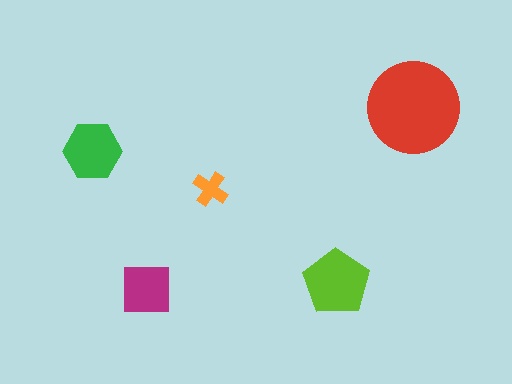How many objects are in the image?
There are 5 objects in the image.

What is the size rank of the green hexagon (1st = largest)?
3rd.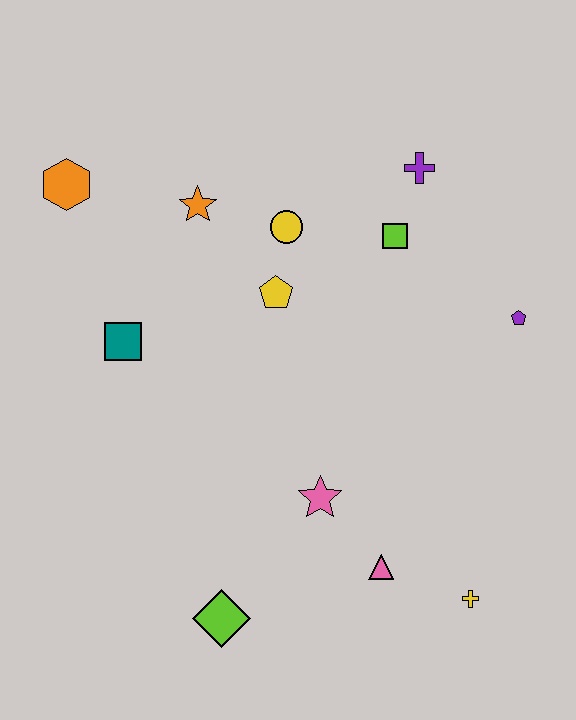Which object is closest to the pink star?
The pink triangle is closest to the pink star.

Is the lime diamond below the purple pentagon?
Yes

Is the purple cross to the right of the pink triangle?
Yes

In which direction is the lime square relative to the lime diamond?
The lime square is above the lime diamond.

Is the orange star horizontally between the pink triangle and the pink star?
No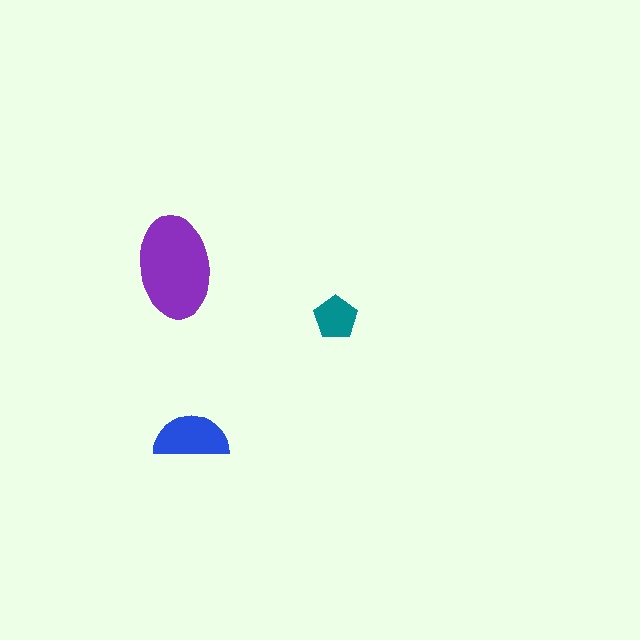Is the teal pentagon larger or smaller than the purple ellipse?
Smaller.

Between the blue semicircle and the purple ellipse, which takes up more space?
The purple ellipse.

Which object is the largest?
The purple ellipse.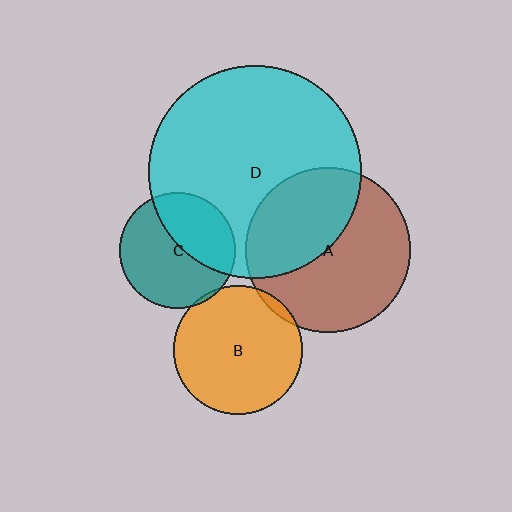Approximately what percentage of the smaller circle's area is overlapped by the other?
Approximately 40%.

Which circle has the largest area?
Circle D (cyan).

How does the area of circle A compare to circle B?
Approximately 1.6 times.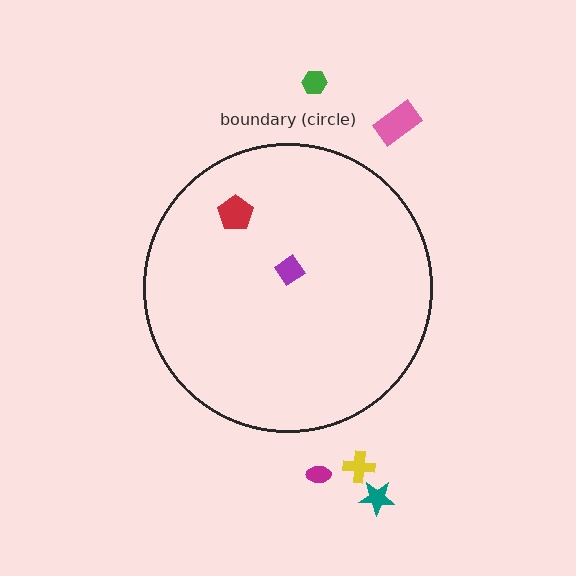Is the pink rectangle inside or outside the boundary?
Outside.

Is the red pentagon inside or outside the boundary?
Inside.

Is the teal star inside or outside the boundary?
Outside.